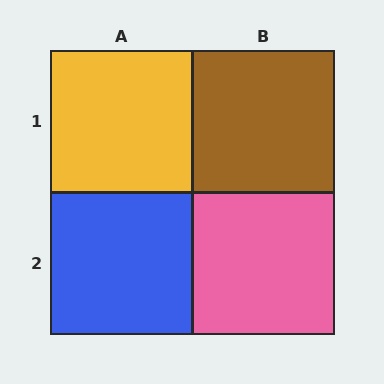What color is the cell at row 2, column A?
Blue.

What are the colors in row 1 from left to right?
Yellow, brown.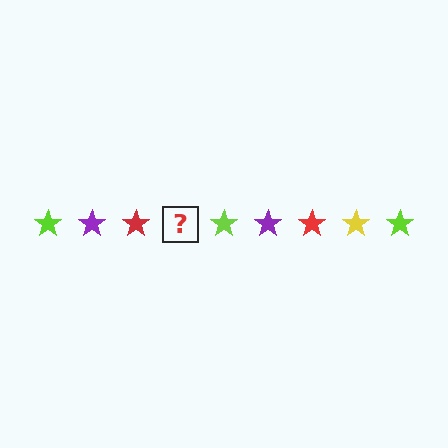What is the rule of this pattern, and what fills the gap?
The rule is that the pattern cycles through lime, purple, red, yellow stars. The gap should be filled with a yellow star.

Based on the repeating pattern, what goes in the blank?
The blank should be a yellow star.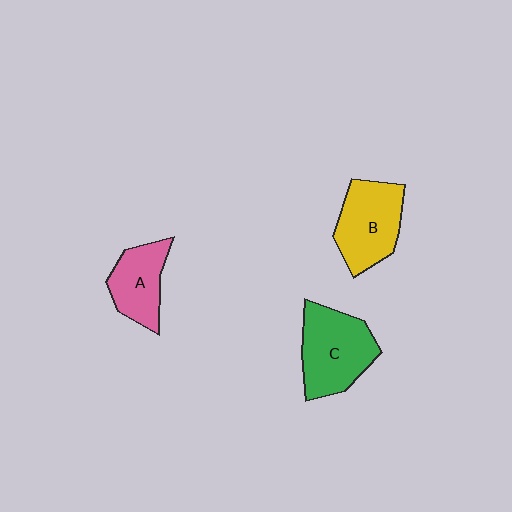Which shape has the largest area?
Shape C (green).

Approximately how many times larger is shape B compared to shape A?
Approximately 1.3 times.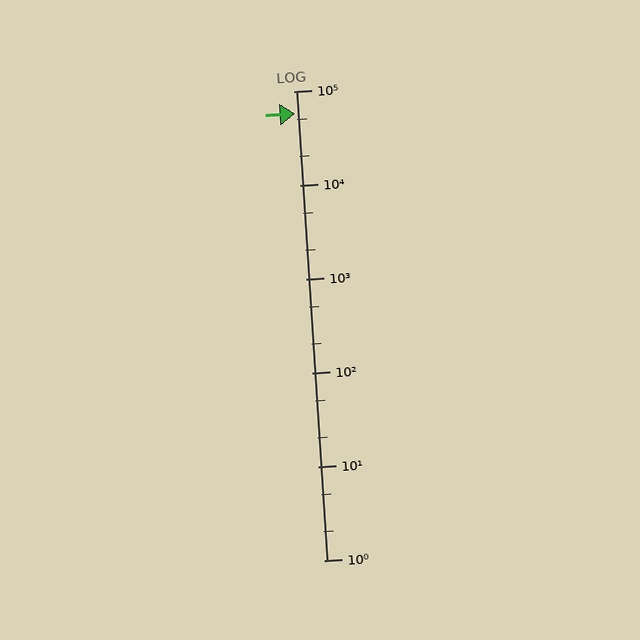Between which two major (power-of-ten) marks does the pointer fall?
The pointer is between 10000 and 100000.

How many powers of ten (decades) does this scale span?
The scale spans 5 decades, from 1 to 100000.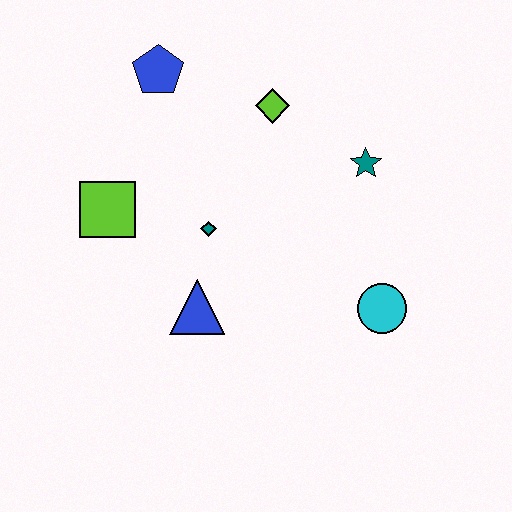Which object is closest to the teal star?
The lime diamond is closest to the teal star.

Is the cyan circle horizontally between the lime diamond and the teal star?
No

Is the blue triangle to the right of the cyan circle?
No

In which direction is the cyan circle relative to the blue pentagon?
The cyan circle is below the blue pentagon.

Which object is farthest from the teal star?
The lime square is farthest from the teal star.